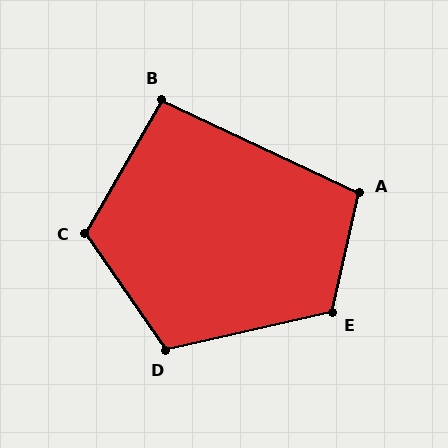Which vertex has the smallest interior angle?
B, at approximately 95 degrees.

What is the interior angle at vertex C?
Approximately 116 degrees (obtuse).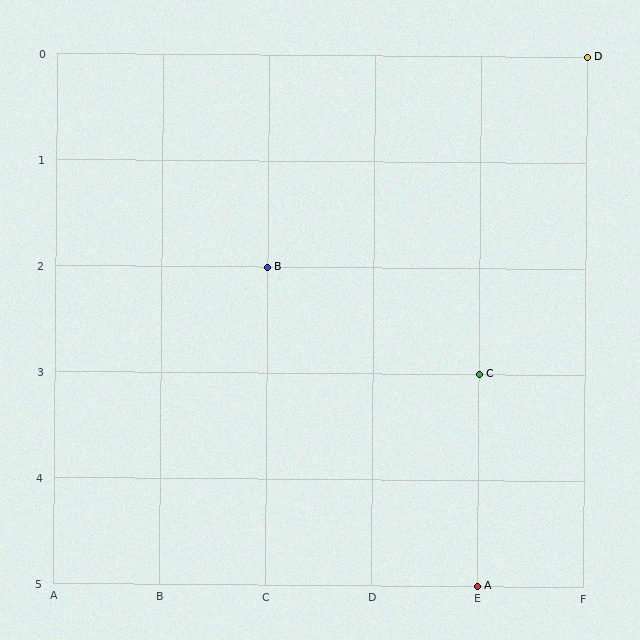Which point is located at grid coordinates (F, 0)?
Point D is at (F, 0).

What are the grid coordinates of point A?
Point A is at grid coordinates (E, 5).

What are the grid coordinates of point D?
Point D is at grid coordinates (F, 0).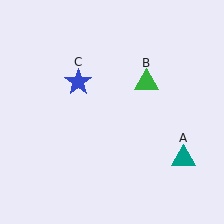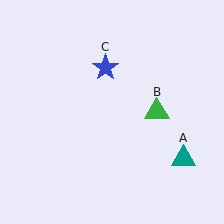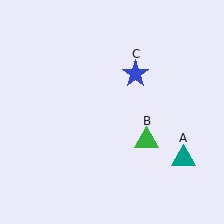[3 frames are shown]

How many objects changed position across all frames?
2 objects changed position: green triangle (object B), blue star (object C).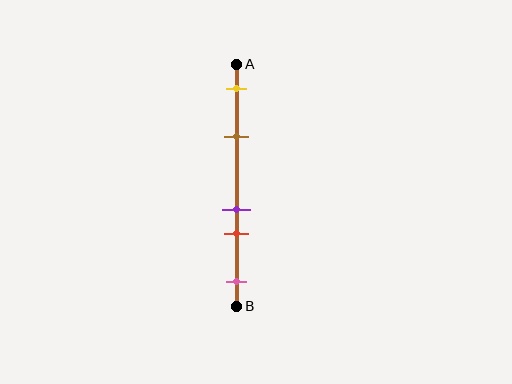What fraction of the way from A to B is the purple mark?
The purple mark is approximately 60% (0.6) of the way from A to B.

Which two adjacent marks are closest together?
The purple and red marks are the closest adjacent pair.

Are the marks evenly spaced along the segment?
No, the marks are not evenly spaced.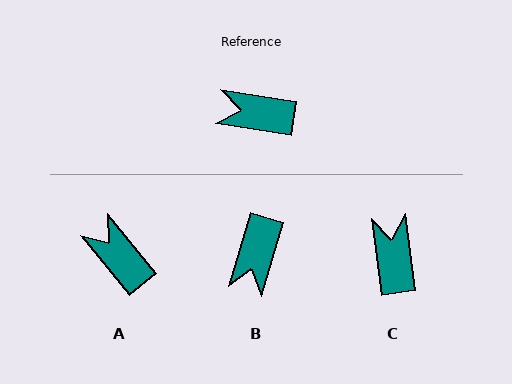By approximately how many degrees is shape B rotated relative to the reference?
Approximately 82 degrees counter-clockwise.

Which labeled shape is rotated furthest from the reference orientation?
B, about 82 degrees away.